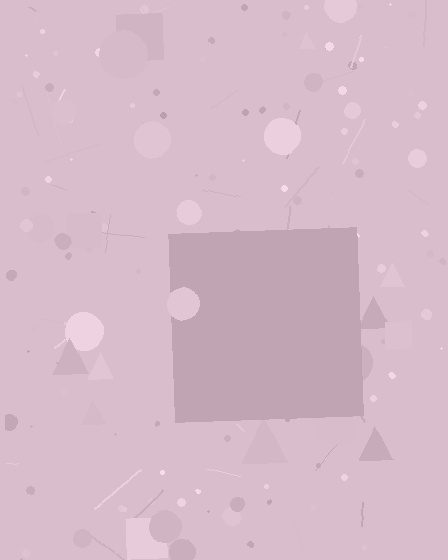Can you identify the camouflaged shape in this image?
The camouflaged shape is a square.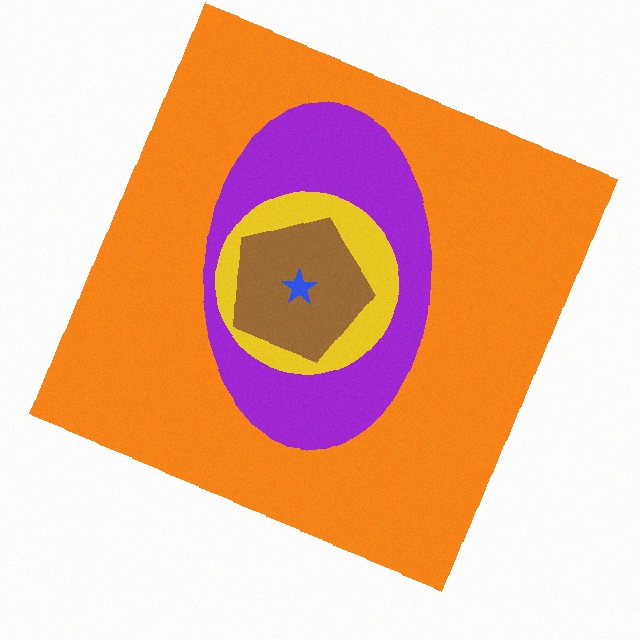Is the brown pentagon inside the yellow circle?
Yes.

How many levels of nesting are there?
5.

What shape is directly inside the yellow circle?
The brown pentagon.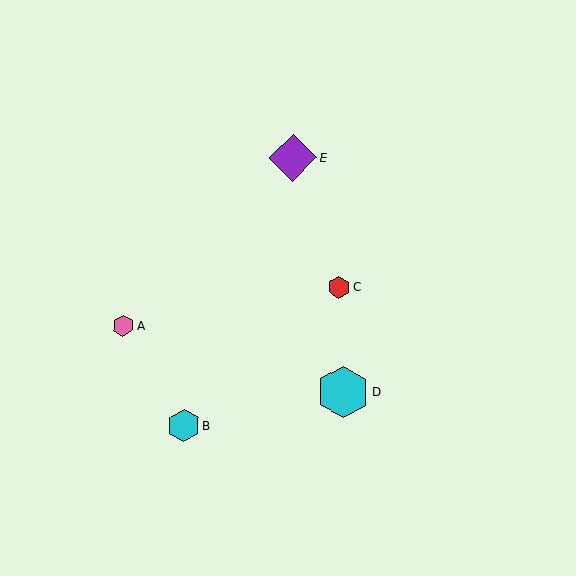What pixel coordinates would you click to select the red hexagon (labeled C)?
Click at (339, 287) to select the red hexagon C.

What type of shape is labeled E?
Shape E is a purple diamond.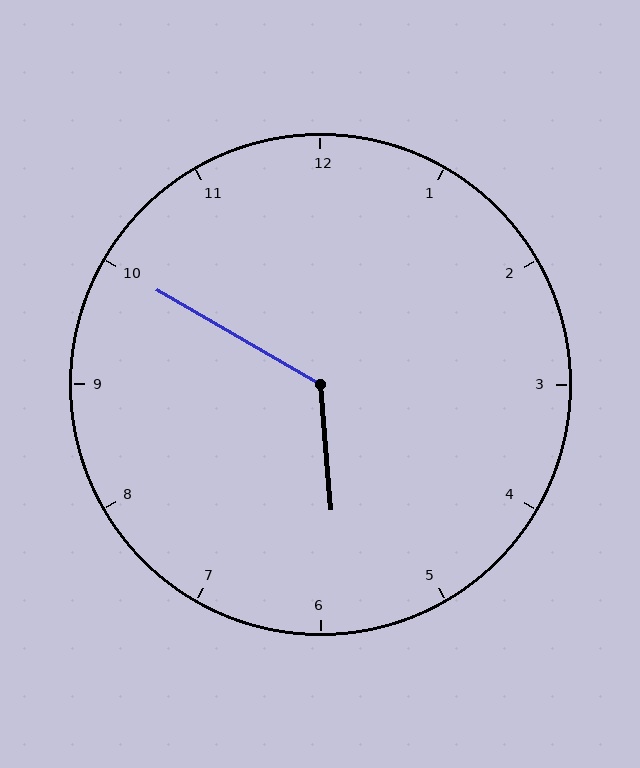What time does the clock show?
5:50.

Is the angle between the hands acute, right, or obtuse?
It is obtuse.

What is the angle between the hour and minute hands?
Approximately 125 degrees.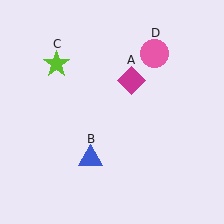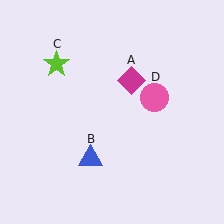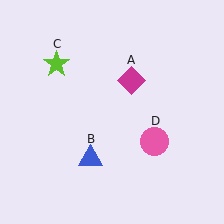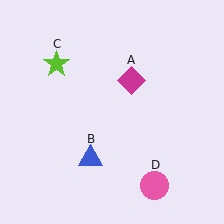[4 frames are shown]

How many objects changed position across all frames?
1 object changed position: pink circle (object D).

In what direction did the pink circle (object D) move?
The pink circle (object D) moved down.